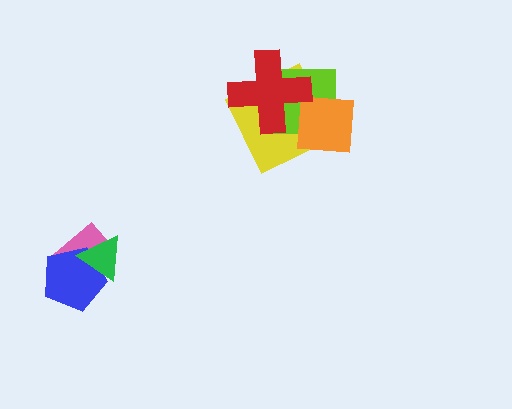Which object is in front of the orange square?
The red cross is in front of the orange square.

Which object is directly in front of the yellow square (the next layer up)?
The lime square is directly in front of the yellow square.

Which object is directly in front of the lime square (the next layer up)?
The orange square is directly in front of the lime square.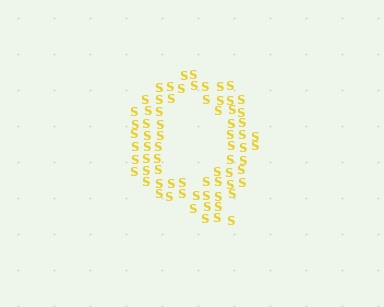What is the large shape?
The large shape is the letter Q.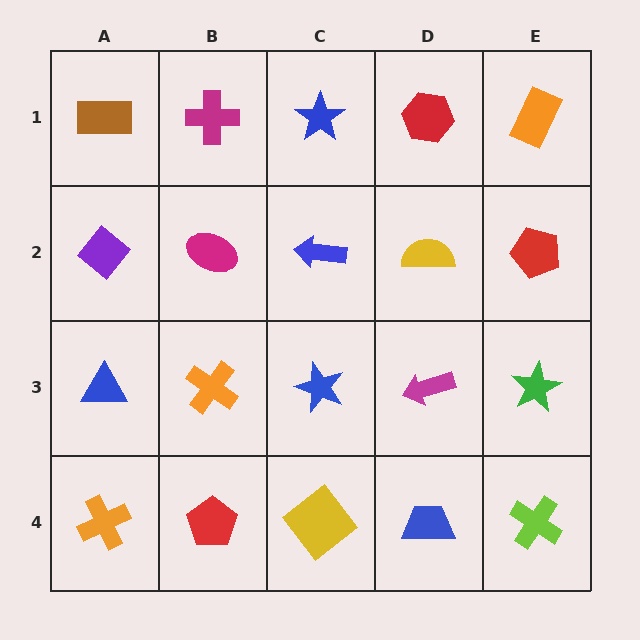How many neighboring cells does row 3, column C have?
4.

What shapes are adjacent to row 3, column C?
A blue arrow (row 2, column C), a yellow diamond (row 4, column C), an orange cross (row 3, column B), a magenta arrow (row 3, column D).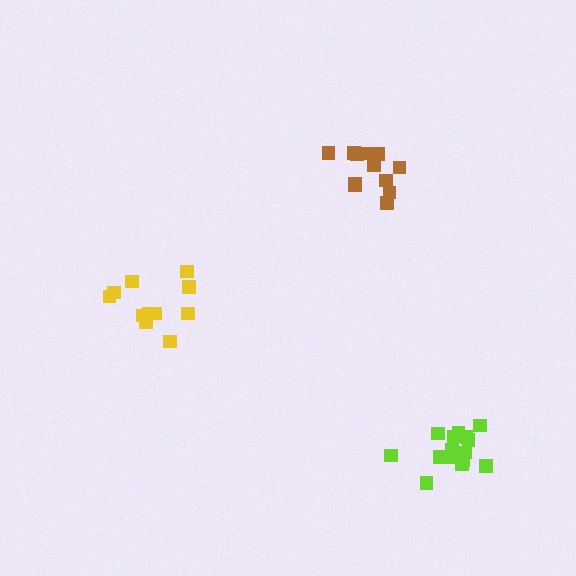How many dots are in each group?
Group 1: 11 dots, Group 2: 15 dots, Group 3: 12 dots (38 total).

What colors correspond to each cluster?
The clusters are colored: yellow, lime, brown.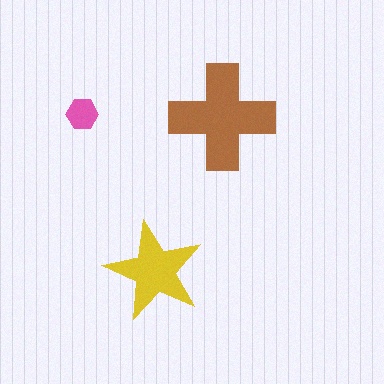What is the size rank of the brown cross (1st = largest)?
1st.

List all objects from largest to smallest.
The brown cross, the yellow star, the pink hexagon.